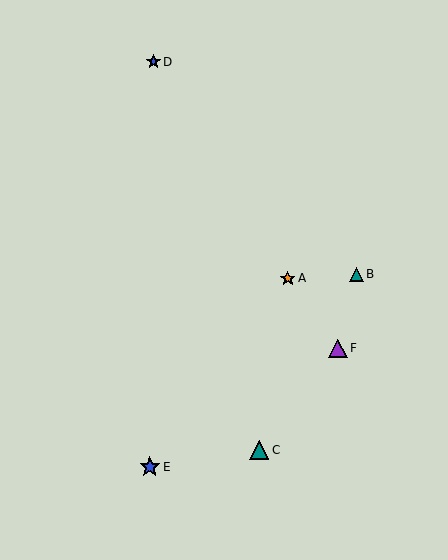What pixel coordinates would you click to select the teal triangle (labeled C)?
Click at (259, 450) to select the teal triangle C.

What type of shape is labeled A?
Shape A is an orange star.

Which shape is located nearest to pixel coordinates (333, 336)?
The purple triangle (labeled F) at (338, 348) is nearest to that location.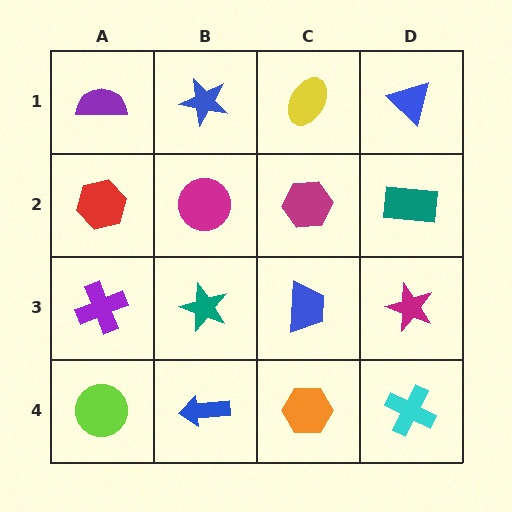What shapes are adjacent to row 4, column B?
A teal star (row 3, column B), a lime circle (row 4, column A), an orange hexagon (row 4, column C).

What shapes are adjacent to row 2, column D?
A blue triangle (row 1, column D), a magenta star (row 3, column D), a magenta hexagon (row 2, column C).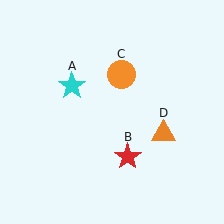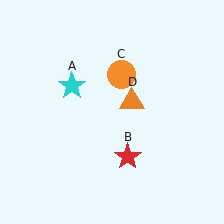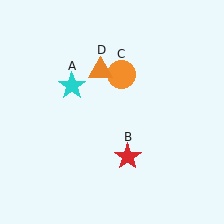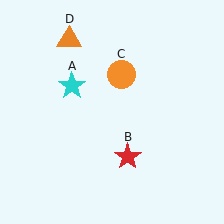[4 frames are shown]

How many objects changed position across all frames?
1 object changed position: orange triangle (object D).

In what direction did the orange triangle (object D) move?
The orange triangle (object D) moved up and to the left.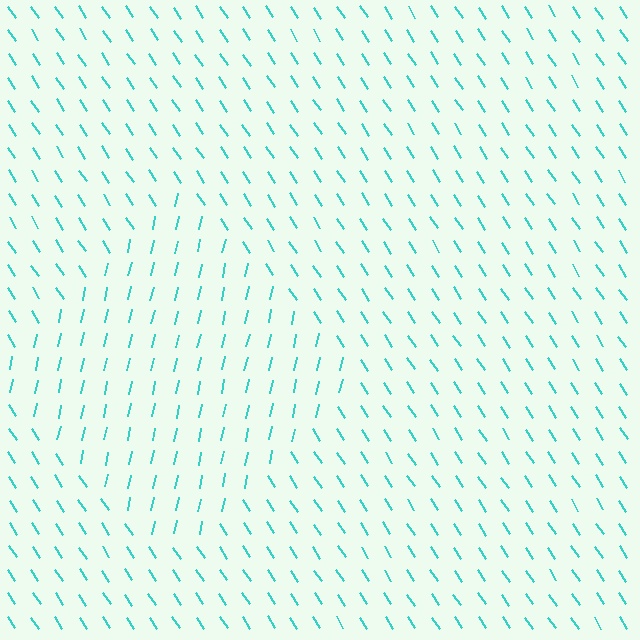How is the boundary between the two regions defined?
The boundary is defined purely by a change in line orientation (approximately 45 degrees difference). All lines are the same color and thickness.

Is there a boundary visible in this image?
Yes, there is a texture boundary formed by a change in line orientation.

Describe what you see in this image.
The image is filled with small cyan line segments. A diamond region in the image has lines oriented differently from the surrounding lines, creating a visible texture boundary.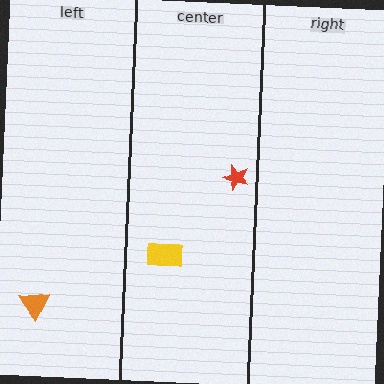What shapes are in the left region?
The orange triangle.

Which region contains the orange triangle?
The left region.